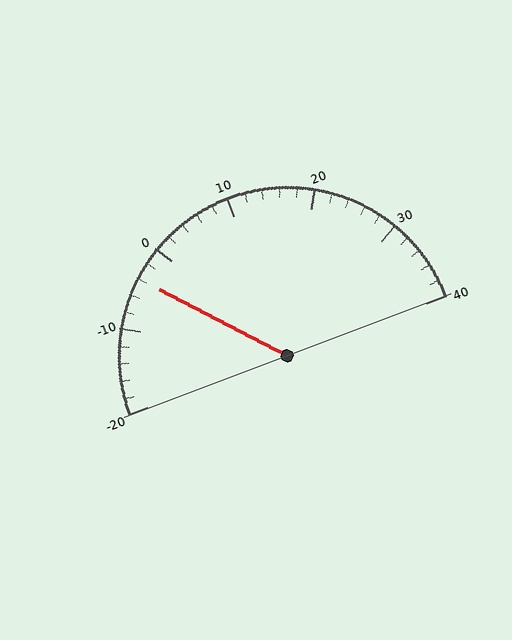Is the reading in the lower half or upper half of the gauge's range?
The reading is in the lower half of the range (-20 to 40).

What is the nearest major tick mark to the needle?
The nearest major tick mark is 0.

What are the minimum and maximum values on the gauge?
The gauge ranges from -20 to 40.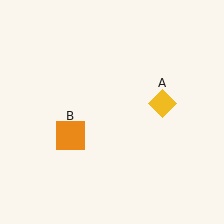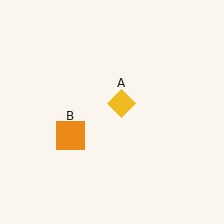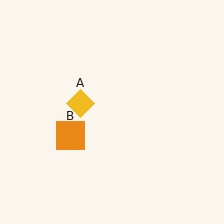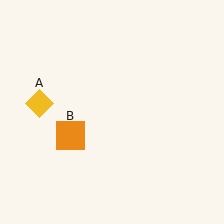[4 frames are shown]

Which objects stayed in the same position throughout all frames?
Orange square (object B) remained stationary.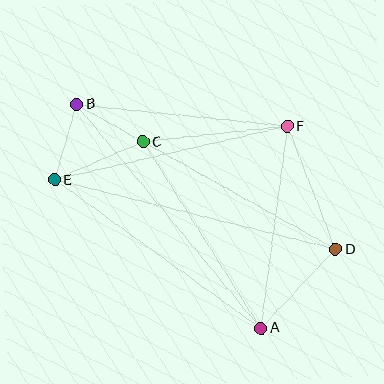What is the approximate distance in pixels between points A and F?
The distance between A and F is approximately 204 pixels.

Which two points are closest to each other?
Points B and C are closest to each other.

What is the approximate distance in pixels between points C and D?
The distance between C and D is approximately 221 pixels.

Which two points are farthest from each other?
Points B and D are farthest from each other.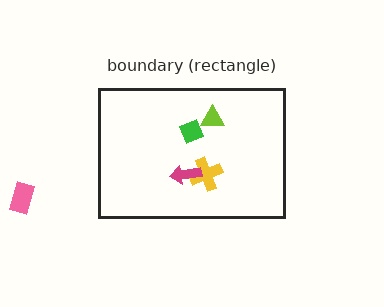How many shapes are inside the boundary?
4 inside, 1 outside.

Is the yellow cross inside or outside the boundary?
Inside.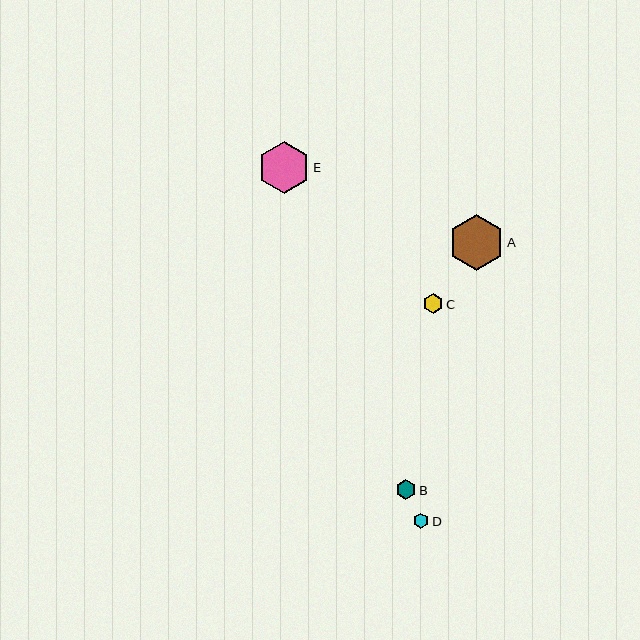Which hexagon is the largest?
Hexagon A is the largest with a size of approximately 56 pixels.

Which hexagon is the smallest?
Hexagon D is the smallest with a size of approximately 15 pixels.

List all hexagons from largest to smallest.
From largest to smallest: A, E, B, C, D.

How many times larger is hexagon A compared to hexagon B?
Hexagon A is approximately 2.8 times the size of hexagon B.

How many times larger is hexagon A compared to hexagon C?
Hexagon A is approximately 2.8 times the size of hexagon C.